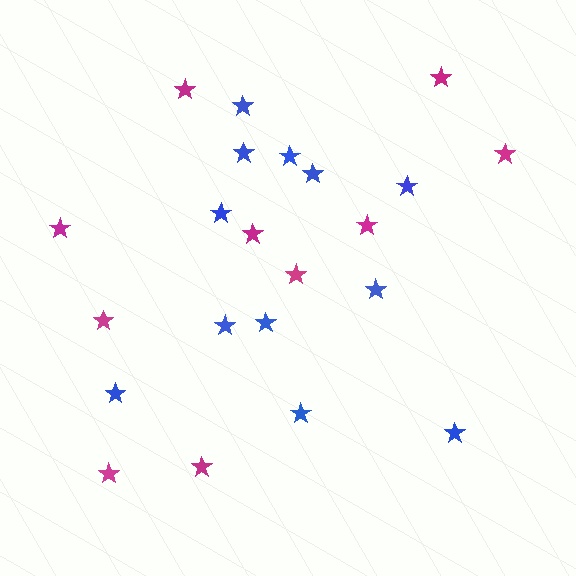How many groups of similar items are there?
There are 2 groups: one group of blue stars (12) and one group of magenta stars (10).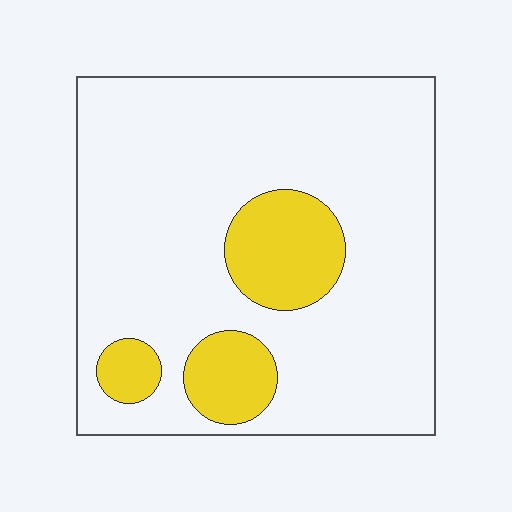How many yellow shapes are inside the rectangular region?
3.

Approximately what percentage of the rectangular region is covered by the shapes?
Approximately 15%.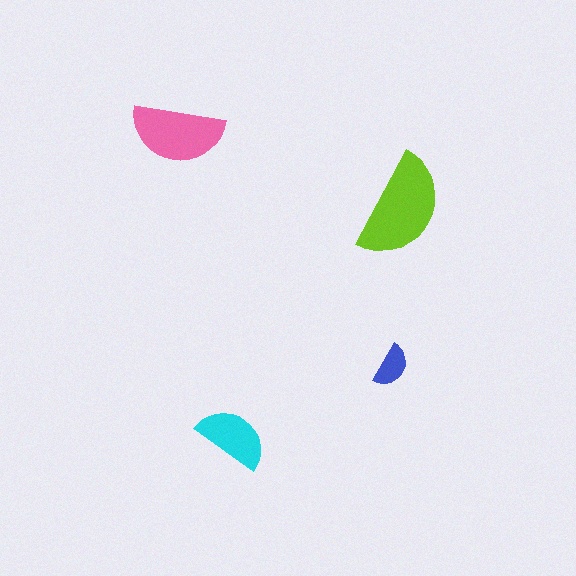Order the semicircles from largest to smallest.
the lime one, the pink one, the cyan one, the blue one.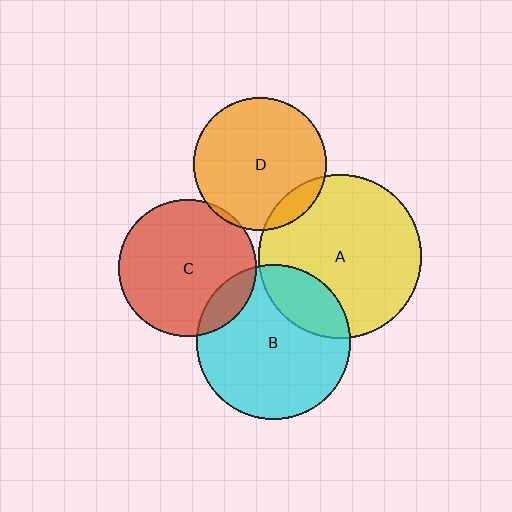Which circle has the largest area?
Circle A (yellow).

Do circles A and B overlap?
Yes.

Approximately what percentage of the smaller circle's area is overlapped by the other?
Approximately 20%.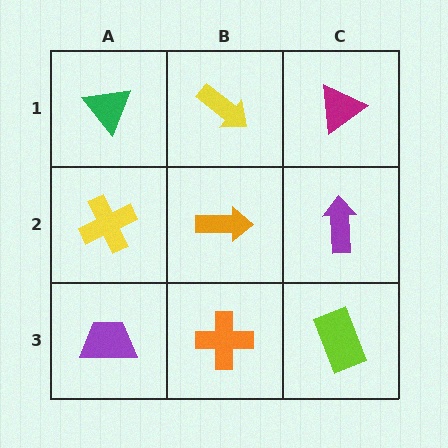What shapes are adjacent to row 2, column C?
A magenta triangle (row 1, column C), a lime rectangle (row 3, column C), an orange arrow (row 2, column B).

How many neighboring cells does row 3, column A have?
2.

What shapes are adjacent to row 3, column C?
A purple arrow (row 2, column C), an orange cross (row 3, column B).